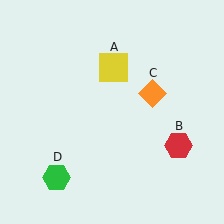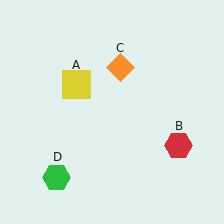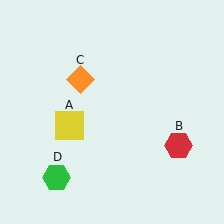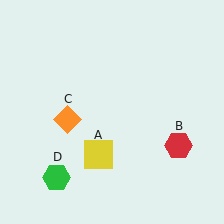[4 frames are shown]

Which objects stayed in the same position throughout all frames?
Red hexagon (object B) and green hexagon (object D) remained stationary.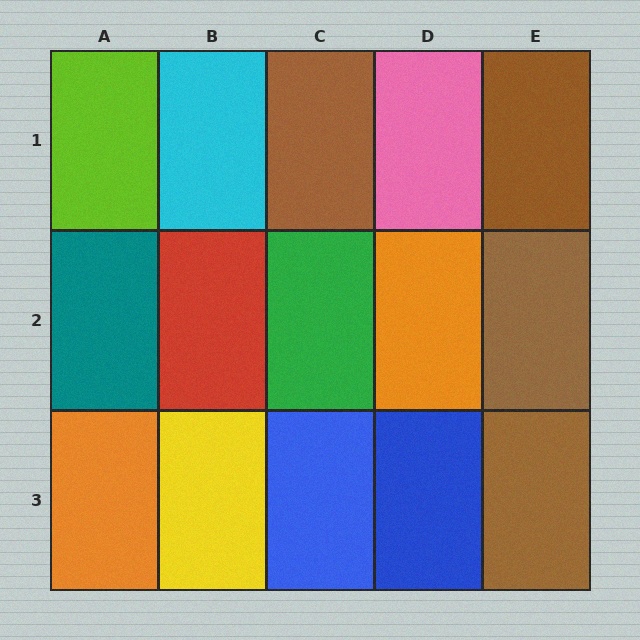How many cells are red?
1 cell is red.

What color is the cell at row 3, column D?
Blue.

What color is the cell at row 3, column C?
Blue.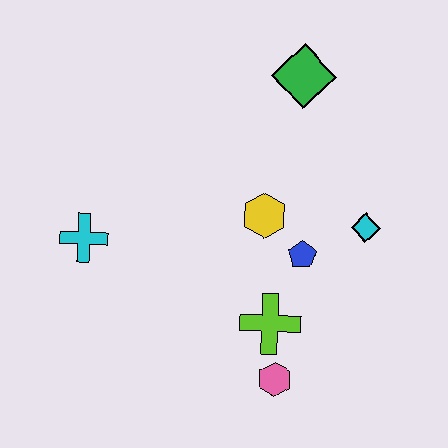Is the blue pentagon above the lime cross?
Yes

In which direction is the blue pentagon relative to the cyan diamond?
The blue pentagon is to the left of the cyan diamond.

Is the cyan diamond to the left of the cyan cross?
No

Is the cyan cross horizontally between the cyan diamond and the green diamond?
No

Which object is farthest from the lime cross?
The green diamond is farthest from the lime cross.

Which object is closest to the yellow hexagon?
The blue pentagon is closest to the yellow hexagon.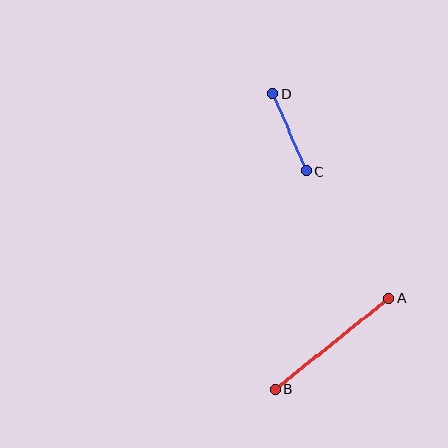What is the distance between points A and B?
The distance is approximately 145 pixels.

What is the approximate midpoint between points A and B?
The midpoint is at approximately (332, 344) pixels.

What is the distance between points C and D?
The distance is approximately 84 pixels.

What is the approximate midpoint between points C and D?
The midpoint is at approximately (290, 132) pixels.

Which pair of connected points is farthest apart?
Points A and B are farthest apart.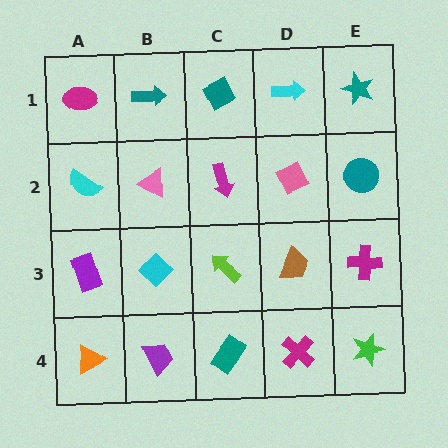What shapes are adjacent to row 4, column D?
A brown trapezoid (row 3, column D), a teal rectangle (row 4, column C), a green star (row 4, column E).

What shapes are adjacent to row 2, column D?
A cyan arrow (row 1, column D), a brown trapezoid (row 3, column D), a magenta arrow (row 2, column C), a teal circle (row 2, column E).